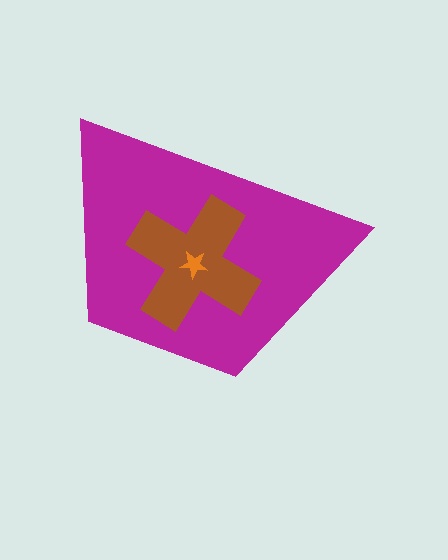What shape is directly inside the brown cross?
The orange star.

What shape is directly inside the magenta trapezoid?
The brown cross.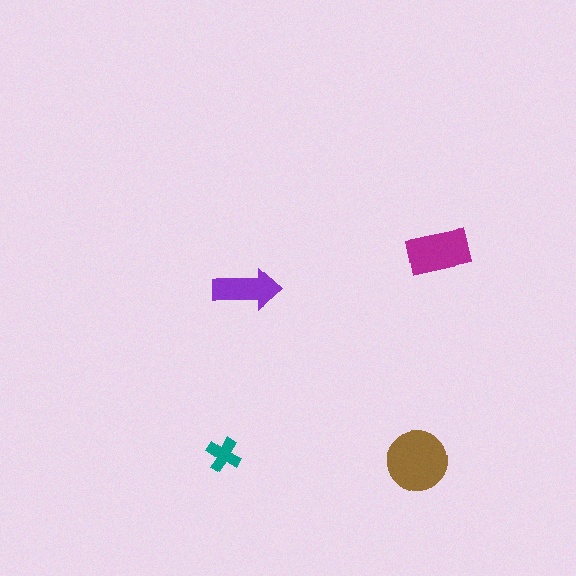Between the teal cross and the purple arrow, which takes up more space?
The purple arrow.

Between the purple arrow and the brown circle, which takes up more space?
The brown circle.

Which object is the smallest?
The teal cross.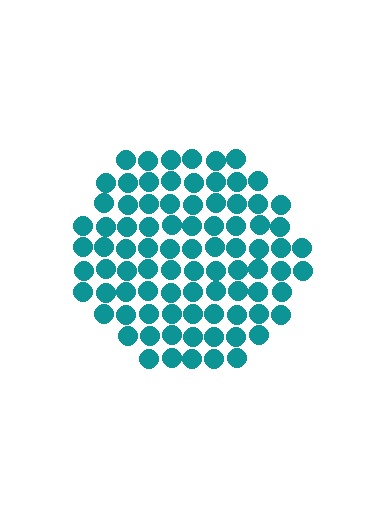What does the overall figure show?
The overall figure shows a circle.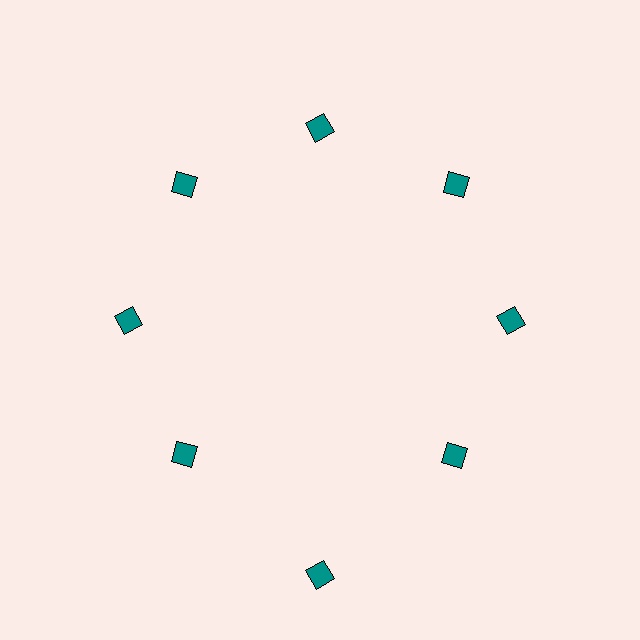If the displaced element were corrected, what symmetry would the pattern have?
It would have 8-fold rotational symmetry — the pattern would map onto itself every 45 degrees.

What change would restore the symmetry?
The symmetry would be restored by moving it inward, back onto the ring so that all 8 diamonds sit at equal angles and equal distance from the center.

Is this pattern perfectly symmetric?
No. The 8 teal diamonds are arranged in a ring, but one element near the 6 o'clock position is pushed outward from the center, breaking the 8-fold rotational symmetry.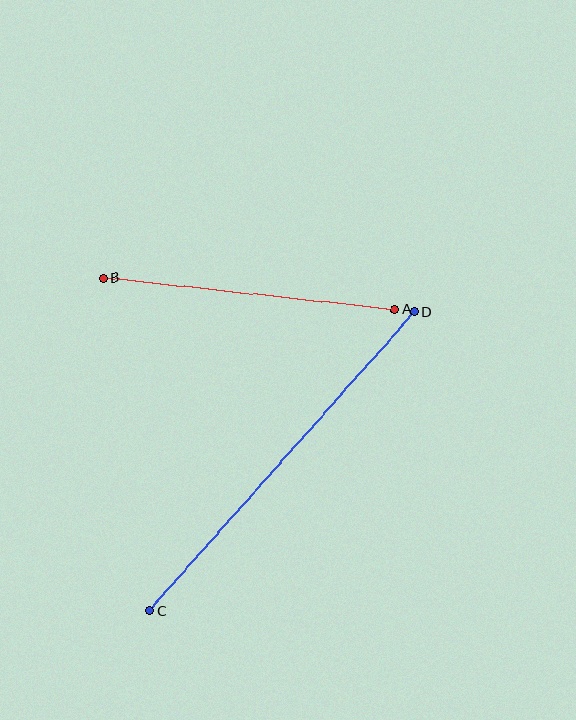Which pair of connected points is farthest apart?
Points C and D are farthest apart.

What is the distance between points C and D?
The distance is approximately 400 pixels.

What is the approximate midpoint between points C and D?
The midpoint is at approximately (282, 461) pixels.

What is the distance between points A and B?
The distance is approximately 294 pixels.